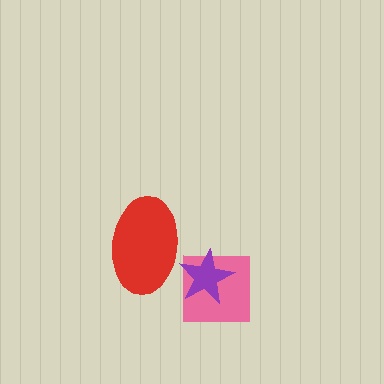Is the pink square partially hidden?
Yes, it is partially covered by another shape.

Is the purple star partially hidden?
Yes, it is partially covered by another shape.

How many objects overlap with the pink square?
2 objects overlap with the pink square.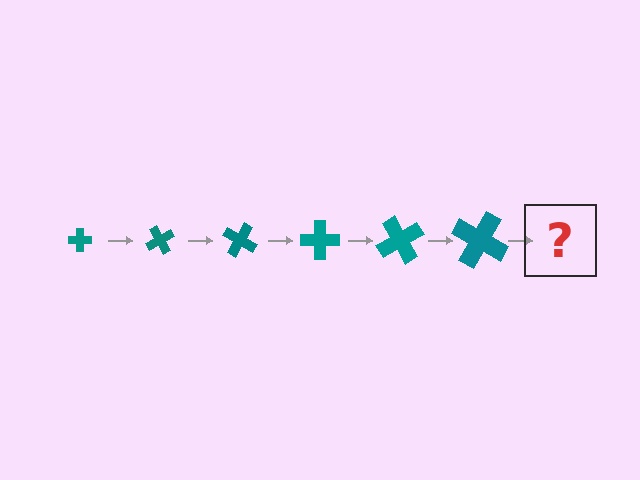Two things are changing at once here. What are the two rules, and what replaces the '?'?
The two rules are that the cross grows larger each step and it rotates 60 degrees each step. The '?' should be a cross, larger than the previous one and rotated 360 degrees from the start.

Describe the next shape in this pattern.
It should be a cross, larger than the previous one and rotated 360 degrees from the start.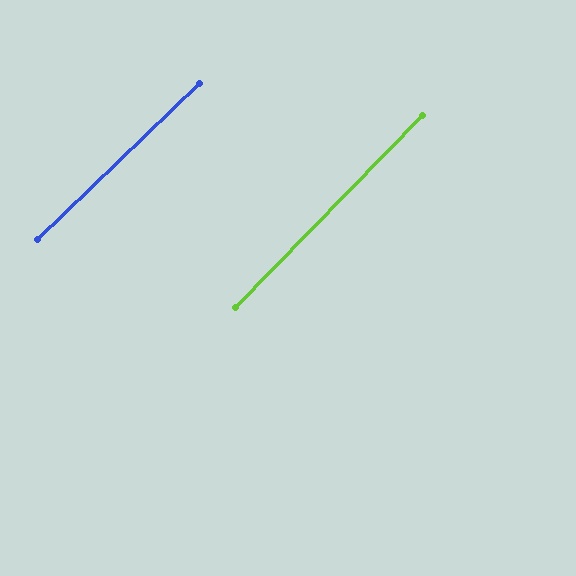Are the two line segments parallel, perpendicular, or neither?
Parallel — their directions differ by only 1.9°.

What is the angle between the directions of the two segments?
Approximately 2 degrees.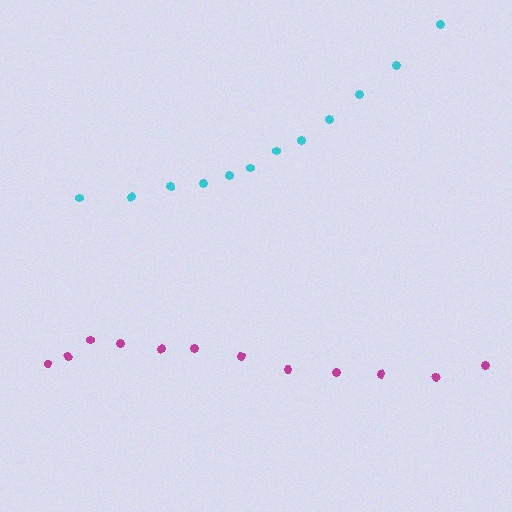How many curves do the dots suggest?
There are 2 distinct paths.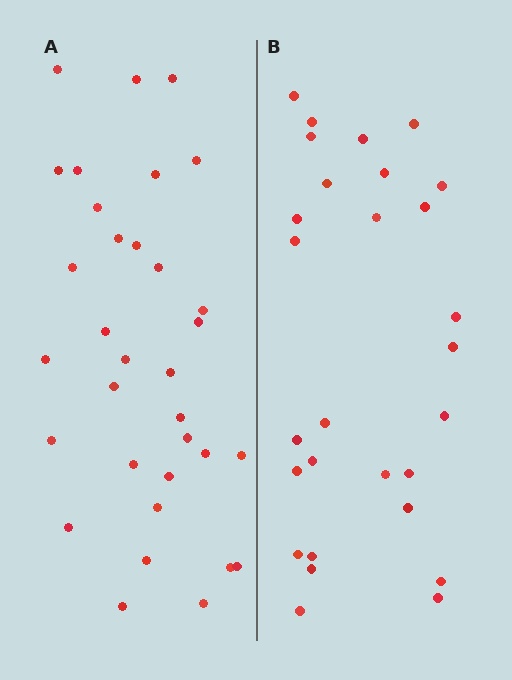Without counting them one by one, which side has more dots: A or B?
Region A (the left region) has more dots.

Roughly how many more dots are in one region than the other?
Region A has about 5 more dots than region B.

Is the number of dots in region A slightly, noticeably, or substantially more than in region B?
Region A has only slightly more — the two regions are fairly close. The ratio is roughly 1.2 to 1.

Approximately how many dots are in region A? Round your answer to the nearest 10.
About 30 dots. (The exact count is 33, which rounds to 30.)